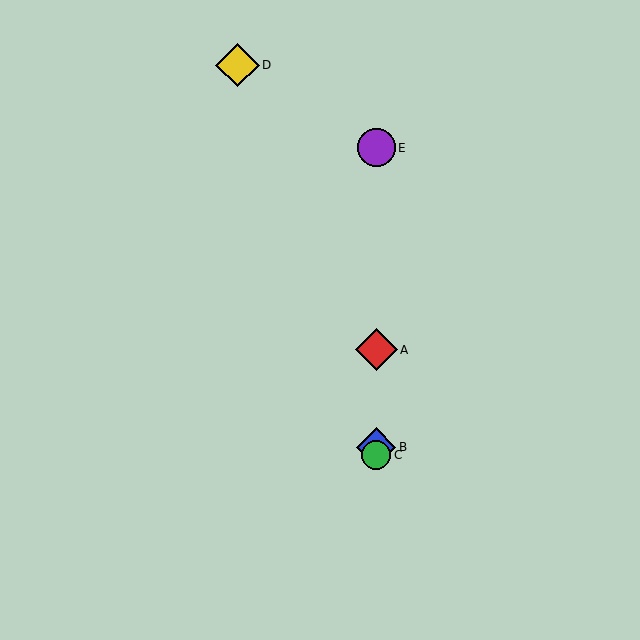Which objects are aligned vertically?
Objects A, B, C, E are aligned vertically.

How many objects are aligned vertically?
4 objects (A, B, C, E) are aligned vertically.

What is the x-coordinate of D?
Object D is at x≈238.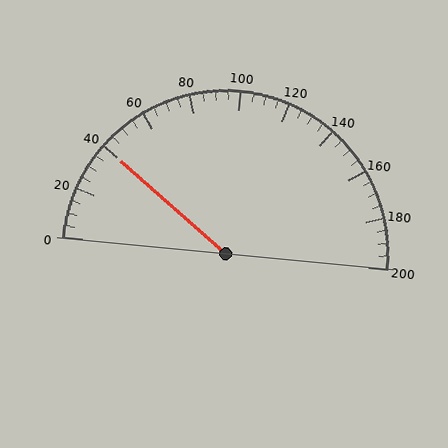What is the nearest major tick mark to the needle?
The nearest major tick mark is 40.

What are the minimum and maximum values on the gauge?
The gauge ranges from 0 to 200.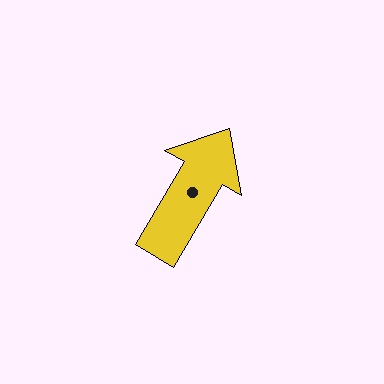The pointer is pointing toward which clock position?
Roughly 1 o'clock.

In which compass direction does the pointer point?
Northeast.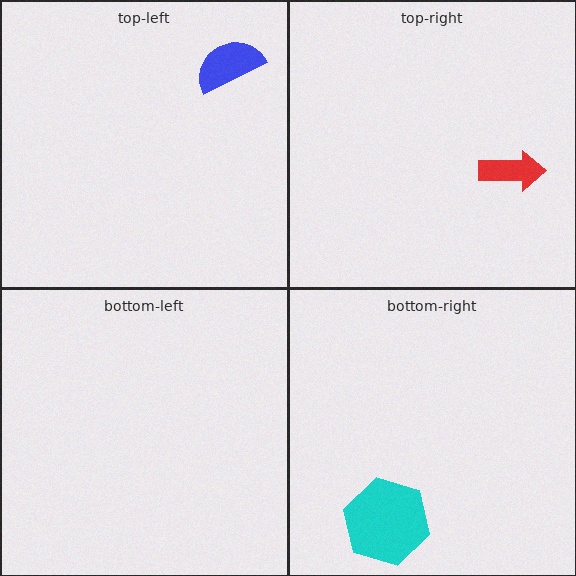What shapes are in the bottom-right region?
The cyan hexagon.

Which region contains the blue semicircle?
The top-left region.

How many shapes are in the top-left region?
1.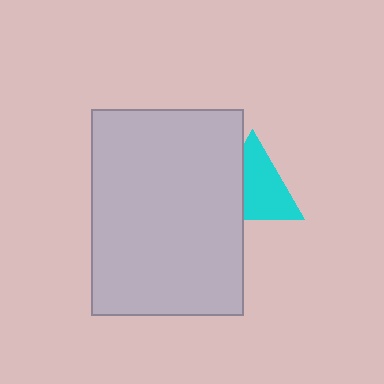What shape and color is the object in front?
The object in front is a light gray rectangle.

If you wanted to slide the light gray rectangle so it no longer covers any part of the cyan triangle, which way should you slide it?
Slide it left — that is the most direct way to separate the two shapes.